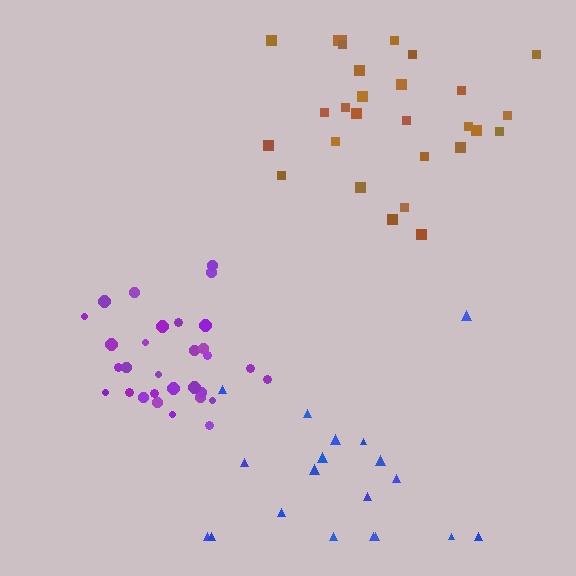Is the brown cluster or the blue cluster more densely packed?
Brown.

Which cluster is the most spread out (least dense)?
Blue.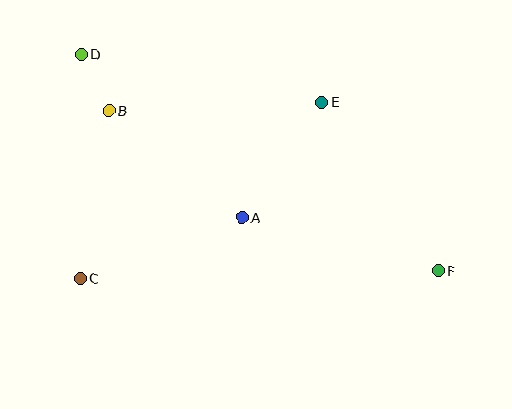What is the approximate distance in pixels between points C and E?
The distance between C and E is approximately 299 pixels.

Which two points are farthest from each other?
Points D and F are farthest from each other.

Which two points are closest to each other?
Points B and D are closest to each other.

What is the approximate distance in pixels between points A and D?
The distance between A and D is approximately 229 pixels.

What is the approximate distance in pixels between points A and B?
The distance between A and B is approximately 171 pixels.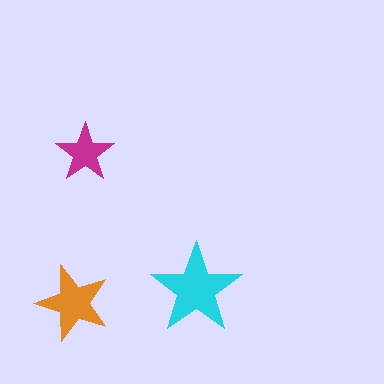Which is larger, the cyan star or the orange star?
The cyan one.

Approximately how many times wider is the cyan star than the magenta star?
About 1.5 times wider.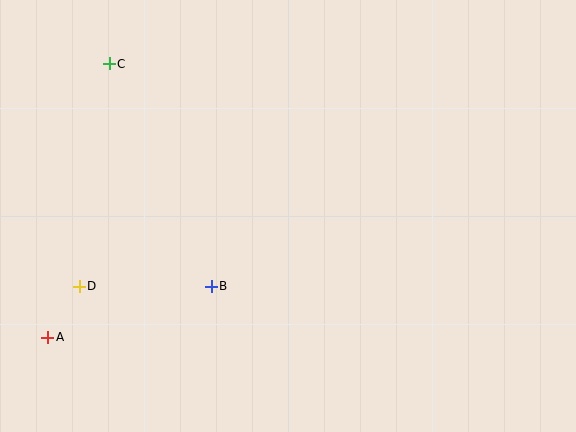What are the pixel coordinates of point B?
Point B is at (211, 286).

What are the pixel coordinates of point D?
Point D is at (79, 286).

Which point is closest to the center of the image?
Point B at (211, 286) is closest to the center.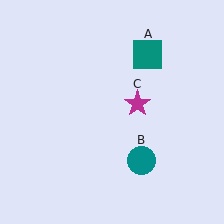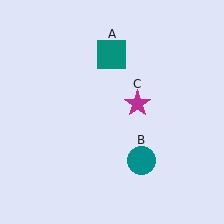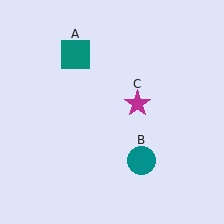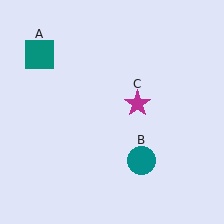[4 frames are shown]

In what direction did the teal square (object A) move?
The teal square (object A) moved left.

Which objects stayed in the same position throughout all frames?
Teal circle (object B) and magenta star (object C) remained stationary.